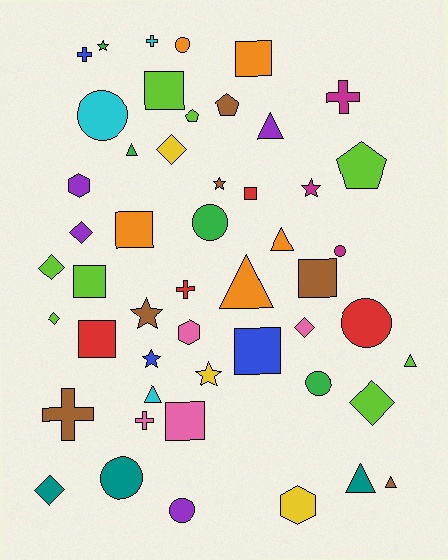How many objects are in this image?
There are 50 objects.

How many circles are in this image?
There are 8 circles.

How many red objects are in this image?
There are 4 red objects.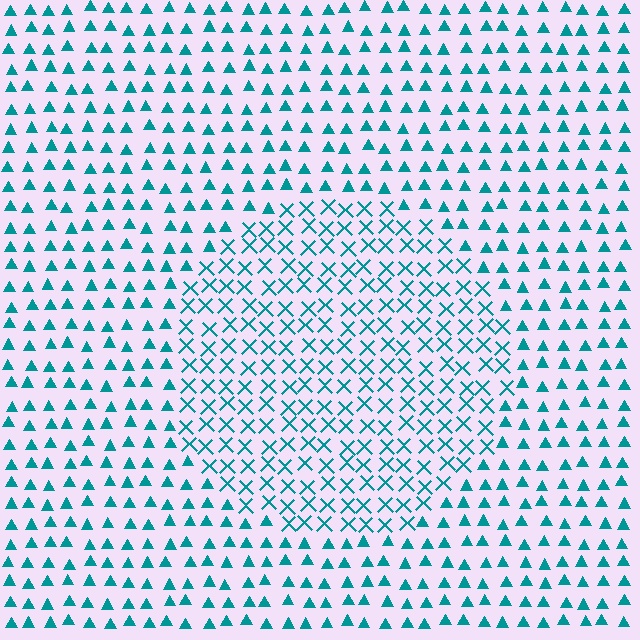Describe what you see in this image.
The image is filled with small teal elements arranged in a uniform grid. A circle-shaped region contains X marks, while the surrounding area contains triangles. The boundary is defined purely by the change in element shape.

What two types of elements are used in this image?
The image uses X marks inside the circle region and triangles outside it.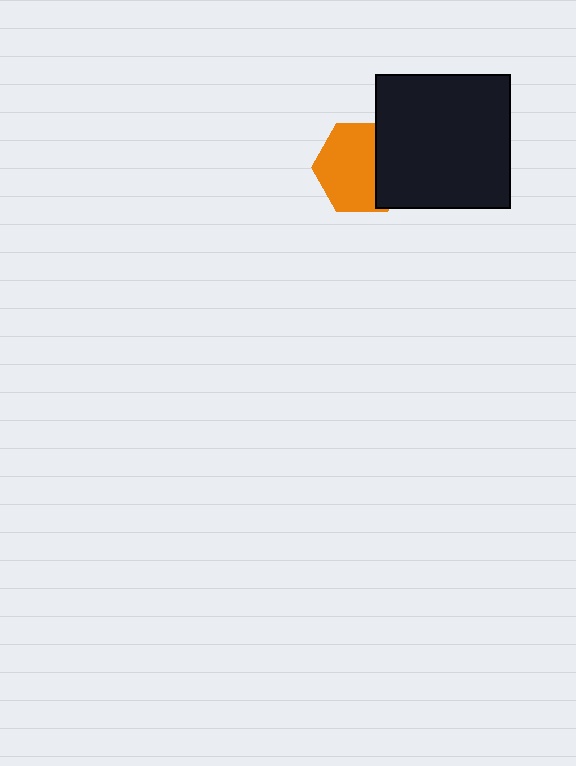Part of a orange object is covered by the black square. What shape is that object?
It is a hexagon.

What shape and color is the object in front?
The object in front is a black square.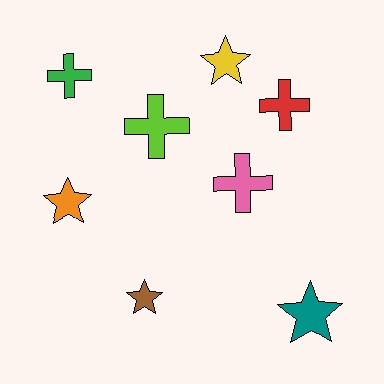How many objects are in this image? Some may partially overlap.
There are 8 objects.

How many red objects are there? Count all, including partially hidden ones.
There is 1 red object.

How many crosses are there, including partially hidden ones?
There are 4 crosses.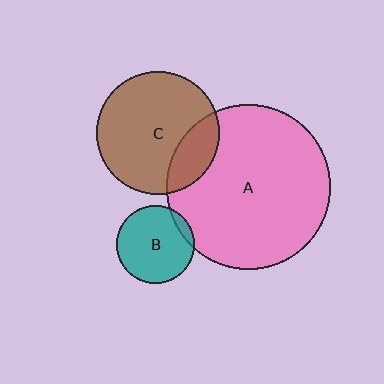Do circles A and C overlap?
Yes.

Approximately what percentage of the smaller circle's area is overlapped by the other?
Approximately 20%.